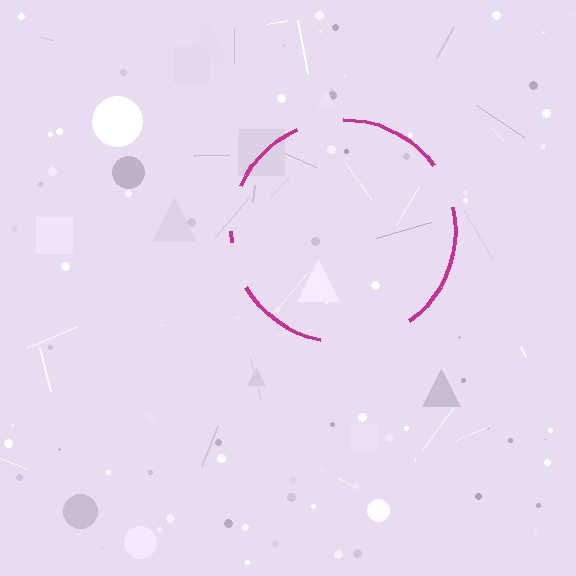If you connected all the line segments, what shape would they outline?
They would outline a circle.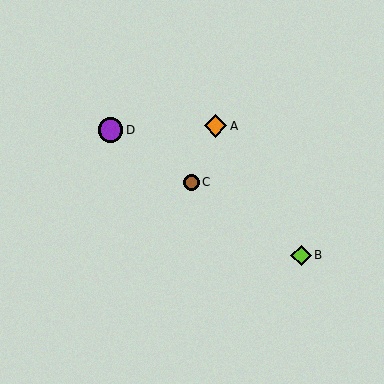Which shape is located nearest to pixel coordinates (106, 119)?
The purple circle (labeled D) at (110, 130) is nearest to that location.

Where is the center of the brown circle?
The center of the brown circle is at (192, 182).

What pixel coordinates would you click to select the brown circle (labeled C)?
Click at (192, 182) to select the brown circle C.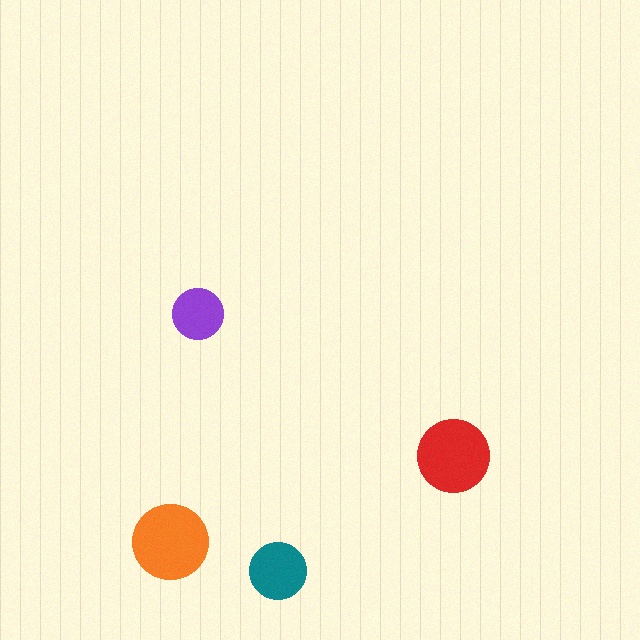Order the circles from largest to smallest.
the orange one, the red one, the teal one, the purple one.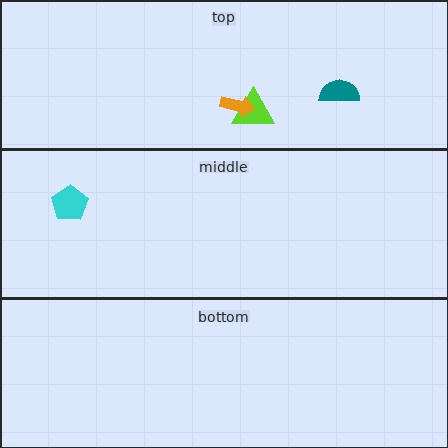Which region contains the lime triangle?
The top region.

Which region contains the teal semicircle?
The top region.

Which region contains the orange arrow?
The top region.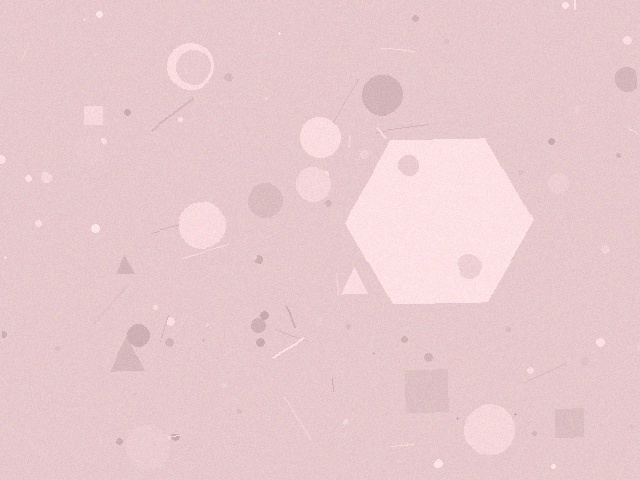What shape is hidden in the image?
A hexagon is hidden in the image.